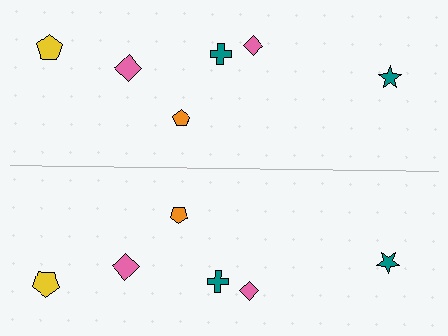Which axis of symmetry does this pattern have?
The pattern has a horizontal axis of symmetry running through the center of the image.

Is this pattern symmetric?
Yes, this pattern has bilateral (reflection) symmetry.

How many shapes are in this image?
There are 12 shapes in this image.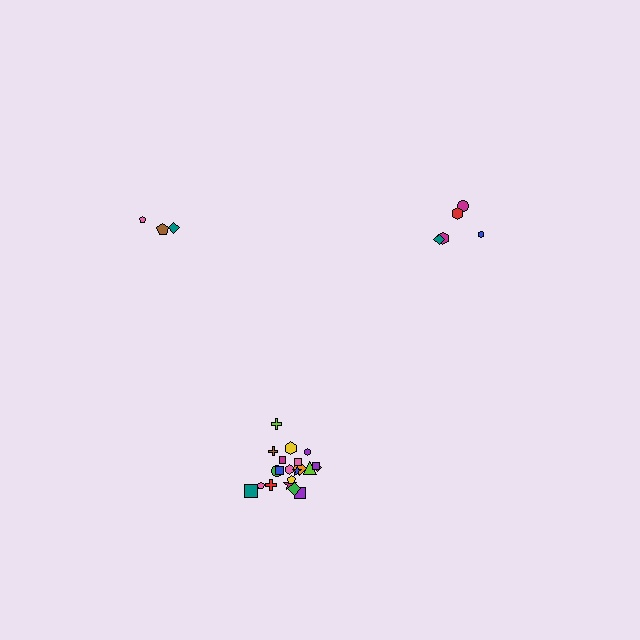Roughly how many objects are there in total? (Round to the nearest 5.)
Roughly 30 objects in total.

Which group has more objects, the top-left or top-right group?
The top-right group.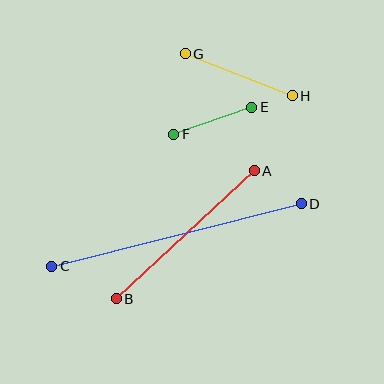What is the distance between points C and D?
The distance is approximately 257 pixels.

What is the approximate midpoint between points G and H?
The midpoint is at approximately (239, 75) pixels.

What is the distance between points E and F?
The distance is approximately 83 pixels.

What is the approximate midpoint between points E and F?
The midpoint is at approximately (213, 121) pixels.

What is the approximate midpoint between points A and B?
The midpoint is at approximately (185, 235) pixels.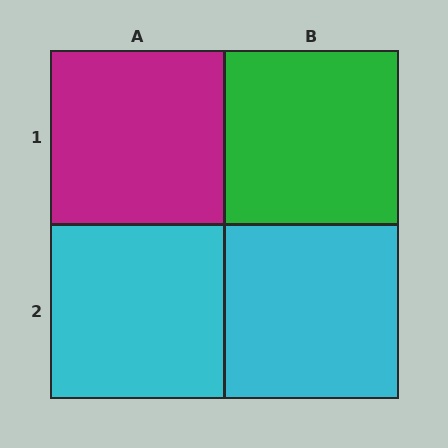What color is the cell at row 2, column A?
Cyan.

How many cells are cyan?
2 cells are cyan.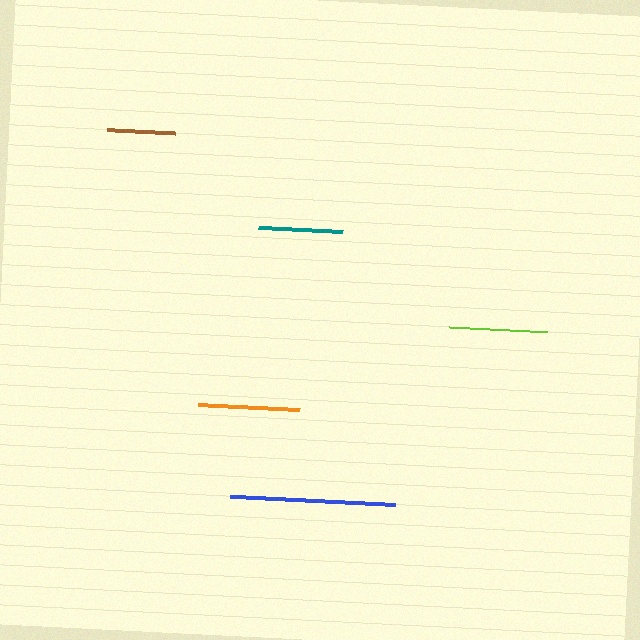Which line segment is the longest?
The blue line is the longest at approximately 165 pixels.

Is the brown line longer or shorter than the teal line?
The teal line is longer than the brown line.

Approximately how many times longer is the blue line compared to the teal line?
The blue line is approximately 2.0 times the length of the teal line.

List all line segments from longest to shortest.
From longest to shortest: blue, orange, lime, teal, brown.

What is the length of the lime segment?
The lime segment is approximately 98 pixels long.